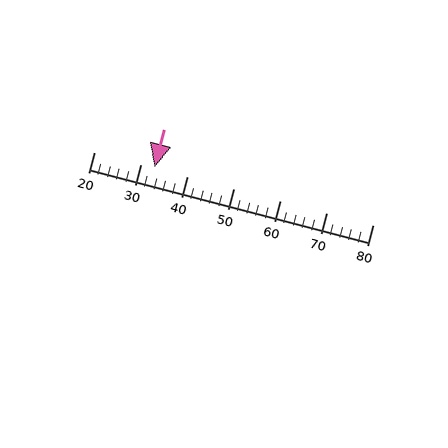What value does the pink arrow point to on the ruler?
The pink arrow points to approximately 33.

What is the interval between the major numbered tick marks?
The major tick marks are spaced 10 units apart.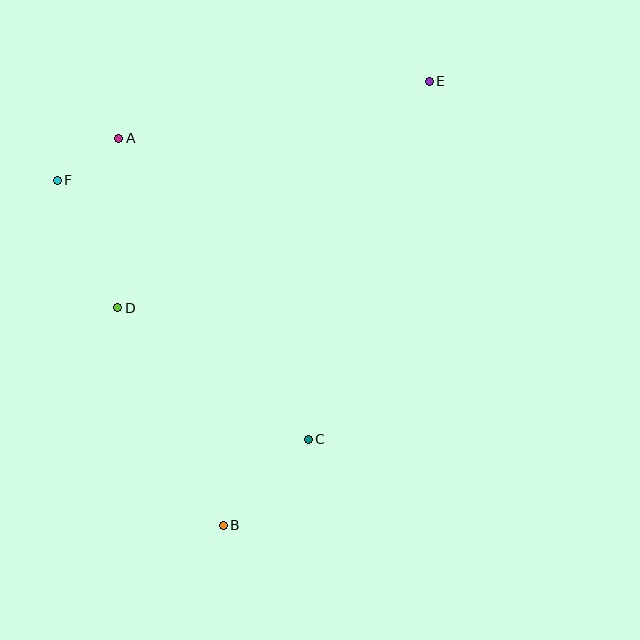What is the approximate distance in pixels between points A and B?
The distance between A and B is approximately 401 pixels.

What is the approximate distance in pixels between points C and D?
The distance between C and D is approximately 231 pixels.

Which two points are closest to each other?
Points A and F are closest to each other.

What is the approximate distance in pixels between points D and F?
The distance between D and F is approximately 141 pixels.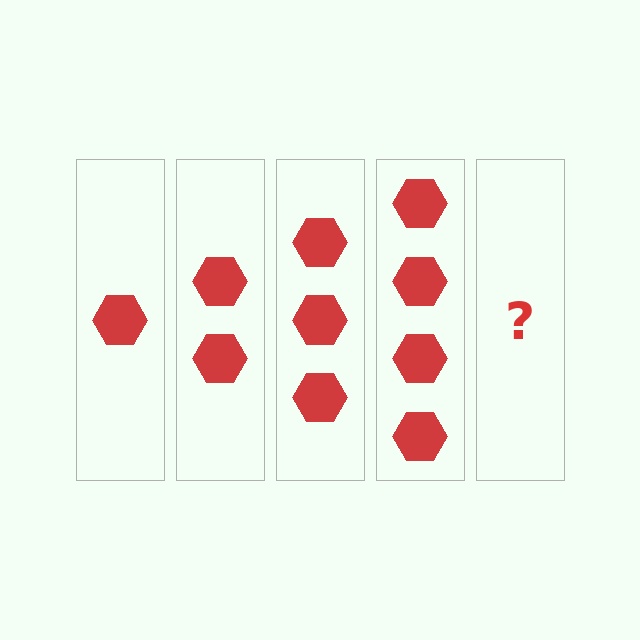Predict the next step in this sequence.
The next step is 5 hexagons.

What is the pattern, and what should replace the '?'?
The pattern is that each step adds one more hexagon. The '?' should be 5 hexagons.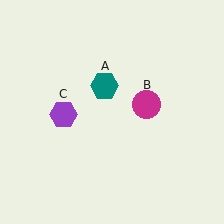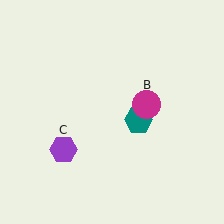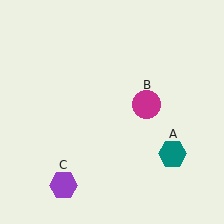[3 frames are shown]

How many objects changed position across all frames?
2 objects changed position: teal hexagon (object A), purple hexagon (object C).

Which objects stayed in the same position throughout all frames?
Magenta circle (object B) remained stationary.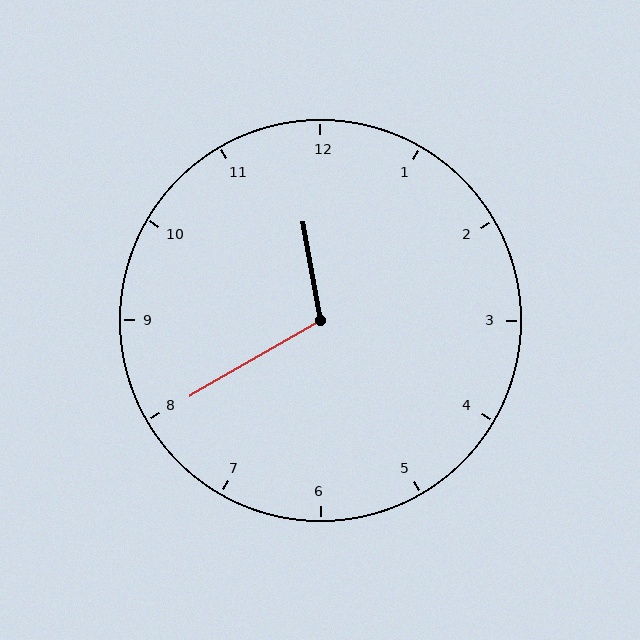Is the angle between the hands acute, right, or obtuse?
It is obtuse.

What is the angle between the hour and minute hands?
Approximately 110 degrees.